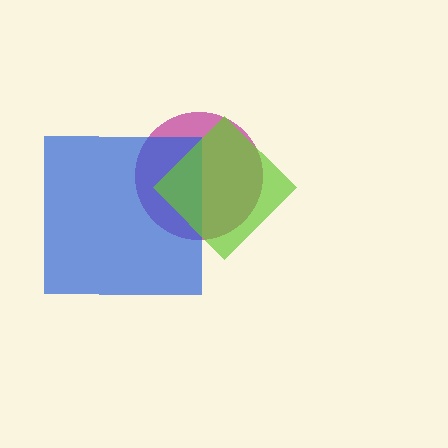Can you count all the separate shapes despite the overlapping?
Yes, there are 3 separate shapes.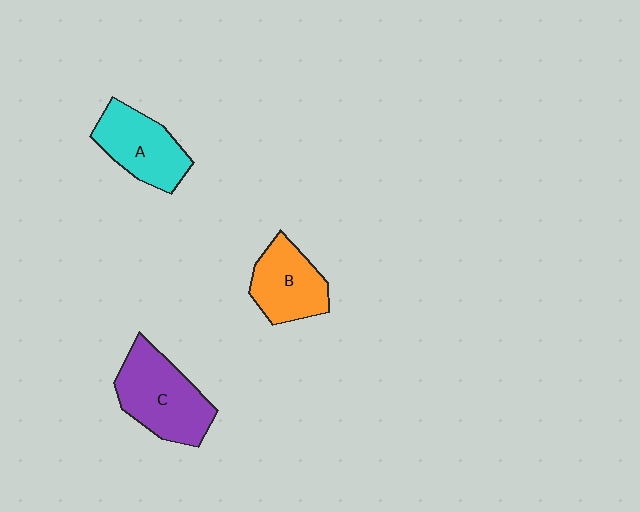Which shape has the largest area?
Shape C (purple).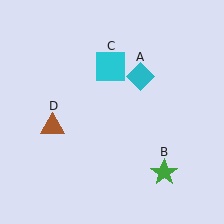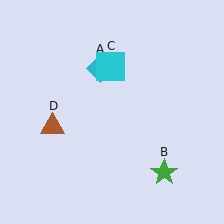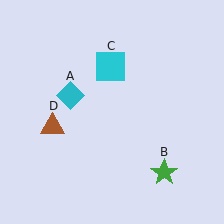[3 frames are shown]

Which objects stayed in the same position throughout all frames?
Green star (object B) and cyan square (object C) and brown triangle (object D) remained stationary.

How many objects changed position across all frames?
1 object changed position: cyan diamond (object A).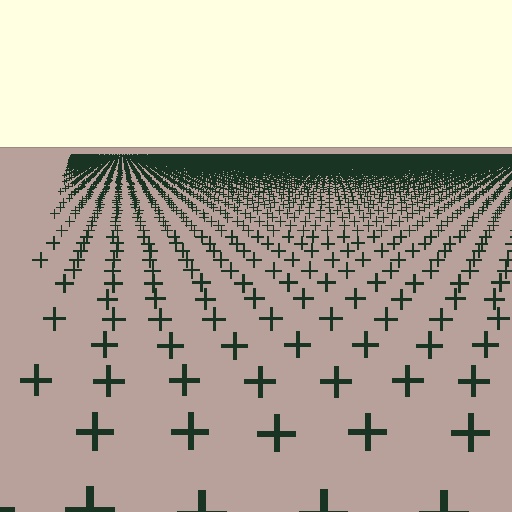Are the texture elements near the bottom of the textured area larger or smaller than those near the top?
Larger. Near the bottom, elements are closer to the viewer and appear at a bigger on-screen size.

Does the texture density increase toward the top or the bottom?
Density increases toward the top.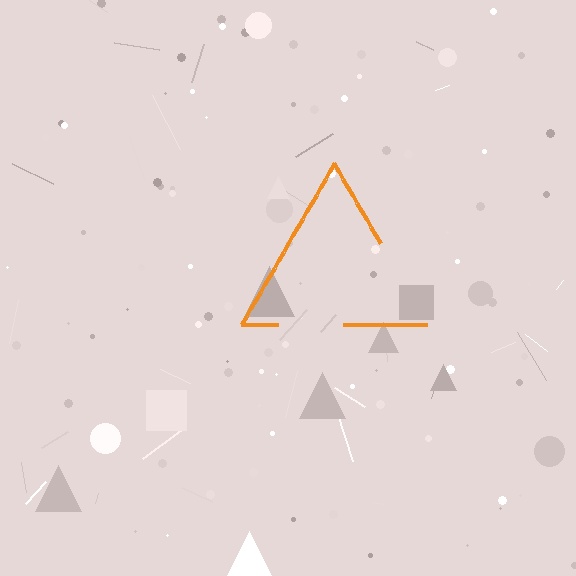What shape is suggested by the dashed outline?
The dashed outline suggests a triangle.